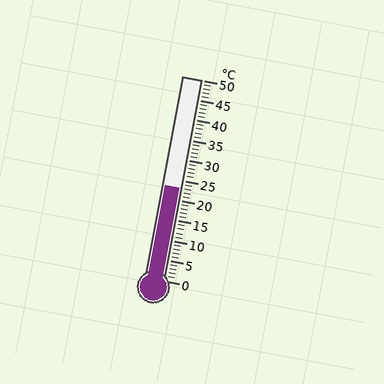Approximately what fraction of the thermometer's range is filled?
The thermometer is filled to approximately 45% of its range.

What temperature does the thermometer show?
The thermometer shows approximately 23°C.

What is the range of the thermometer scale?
The thermometer scale ranges from 0°C to 50°C.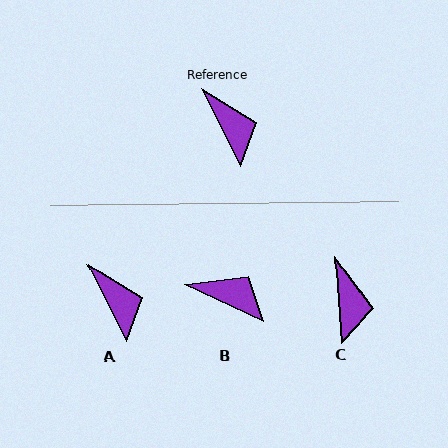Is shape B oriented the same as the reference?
No, it is off by about 39 degrees.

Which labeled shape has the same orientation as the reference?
A.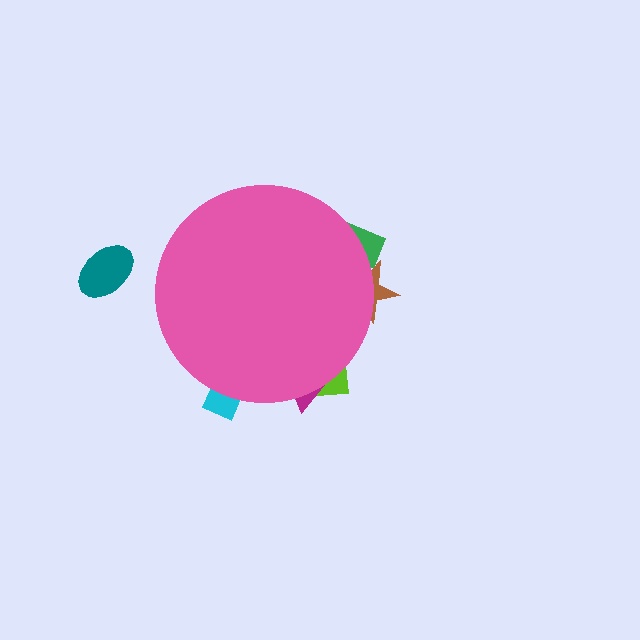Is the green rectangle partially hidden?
Yes, the green rectangle is partially hidden behind the pink circle.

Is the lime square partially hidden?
Yes, the lime square is partially hidden behind the pink circle.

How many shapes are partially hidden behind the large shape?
5 shapes are partially hidden.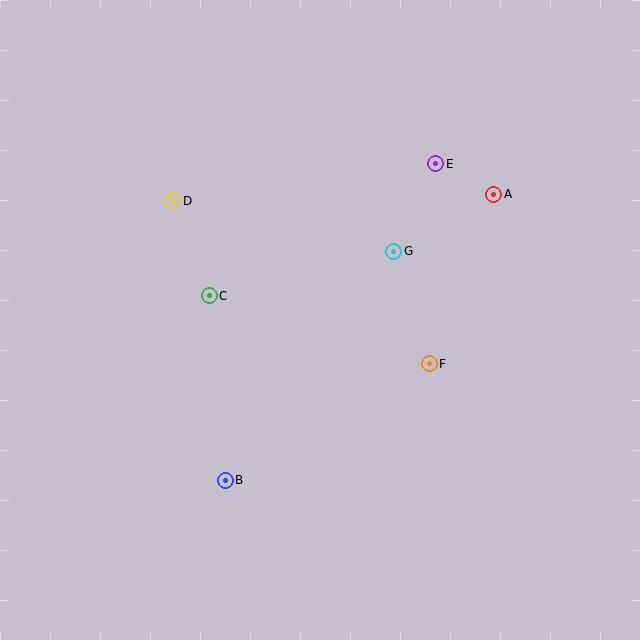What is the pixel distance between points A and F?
The distance between A and F is 181 pixels.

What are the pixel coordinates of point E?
Point E is at (436, 164).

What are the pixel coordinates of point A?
Point A is at (494, 194).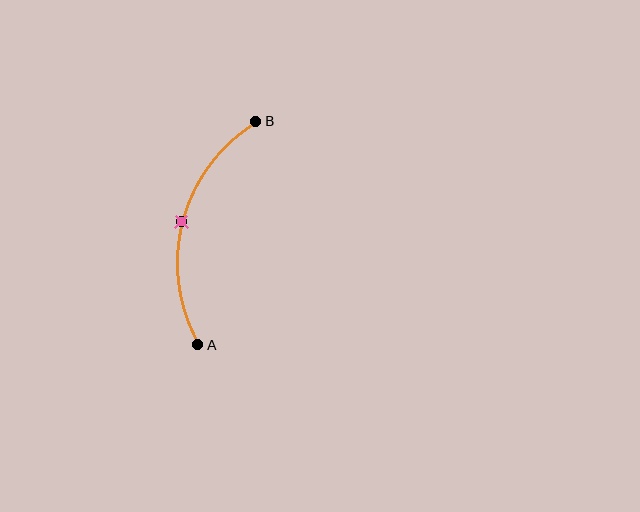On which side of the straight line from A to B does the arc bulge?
The arc bulges to the left of the straight line connecting A and B.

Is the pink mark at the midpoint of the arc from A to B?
Yes. The pink mark lies on the arc at equal arc-length from both A and B — it is the arc midpoint.